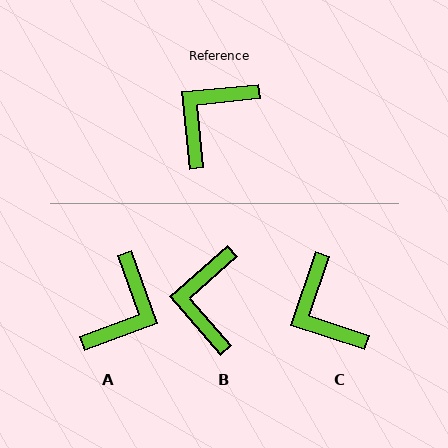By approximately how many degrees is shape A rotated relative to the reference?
Approximately 166 degrees clockwise.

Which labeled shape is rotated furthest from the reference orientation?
A, about 166 degrees away.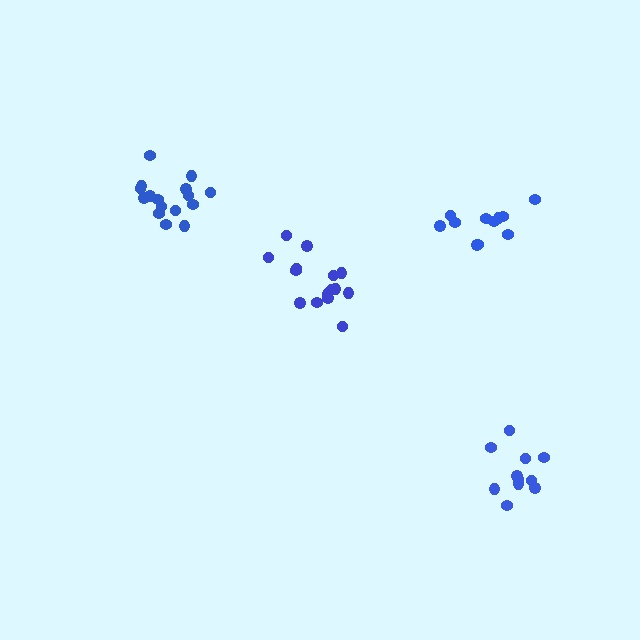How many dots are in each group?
Group 1: 15 dots, Group 2: 16 dots, Group 3: 11 dots, Group 4: 11 dots (53 total).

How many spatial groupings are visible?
There are 4 spatial groupings.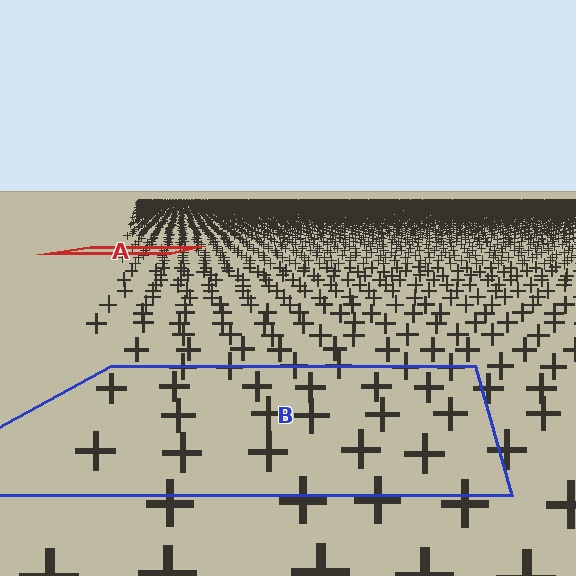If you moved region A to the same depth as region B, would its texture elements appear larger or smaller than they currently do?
They would appear larger. At a closer depth, the same texture elements are projected at a bigger on-screen size.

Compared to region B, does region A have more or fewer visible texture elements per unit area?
Region A has more texture elements per unit area — they are packed more densely because it is farther away.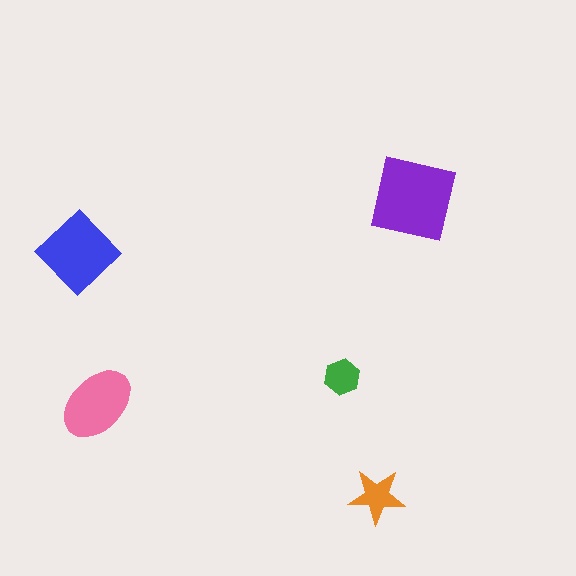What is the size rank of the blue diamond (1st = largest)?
2nd.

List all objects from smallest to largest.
The green hexagon, the orange star, the pink ellipse, the blue diamond, the purple square.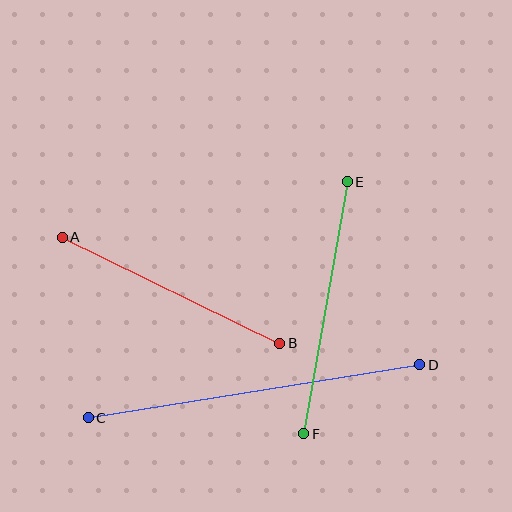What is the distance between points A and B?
The distance is approximately 242 pixels.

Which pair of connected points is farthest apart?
Points C and D are farthest apart.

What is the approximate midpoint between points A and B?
The midpoint is at approximately (171, 290) pixels.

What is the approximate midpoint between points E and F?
The midpoint is at approximately (326, 308) pixels.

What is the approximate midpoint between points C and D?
The midpoint is at approximately (254, 391) pixels.